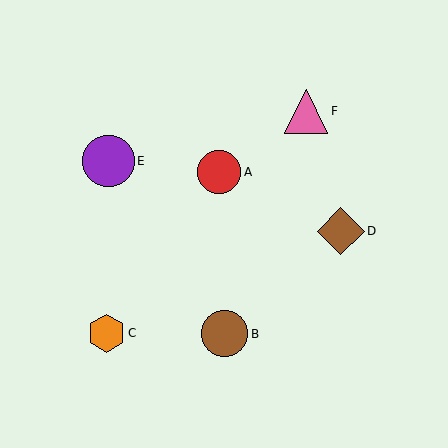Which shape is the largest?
The purple circle (labeled E) is the largest.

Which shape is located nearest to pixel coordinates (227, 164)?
The red circle (labeled A) at (219, 172) is nearest to that location.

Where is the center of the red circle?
The center of the red circle is at (219, 172).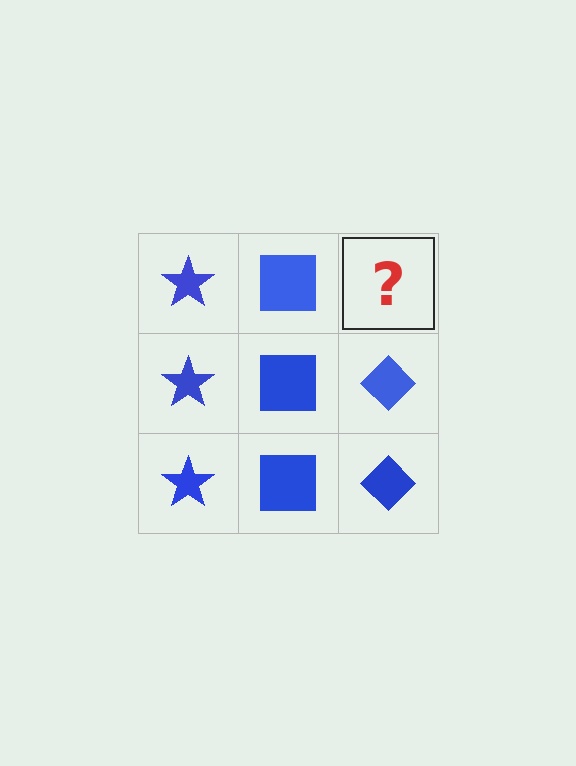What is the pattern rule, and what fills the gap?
The rule is that each column has a consistent shape. The gap should be filled with a blue diamond.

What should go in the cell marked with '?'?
The missing cell should contain a blue diamond.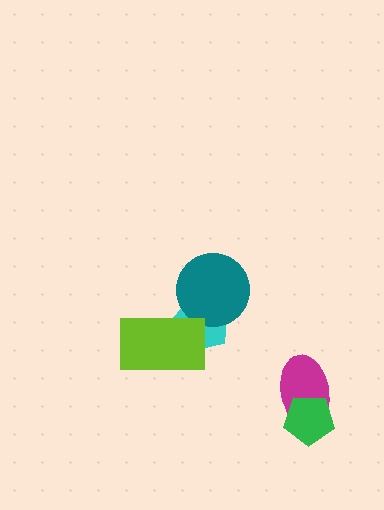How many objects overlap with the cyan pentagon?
2 objects overlap with the cyan pentagon.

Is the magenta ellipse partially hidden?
Yes, it is partially covered by another shape.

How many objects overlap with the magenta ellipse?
1 object overlaps with the magenta ellipse.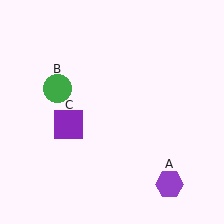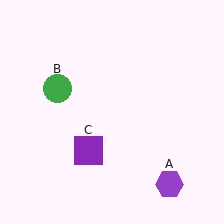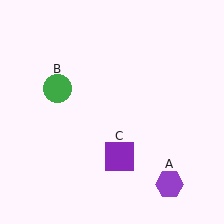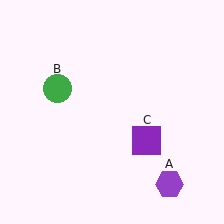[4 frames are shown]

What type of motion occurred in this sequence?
The purple square (object C) rotated counterclockwise around the center of the scene.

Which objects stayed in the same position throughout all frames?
Purple hexagon (object A) and green circle (object B) remained stationary.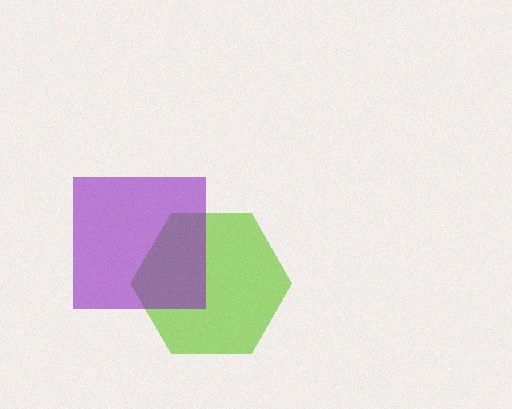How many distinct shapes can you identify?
There are 2 distinct shapes: a lime hexagon, a purple square.